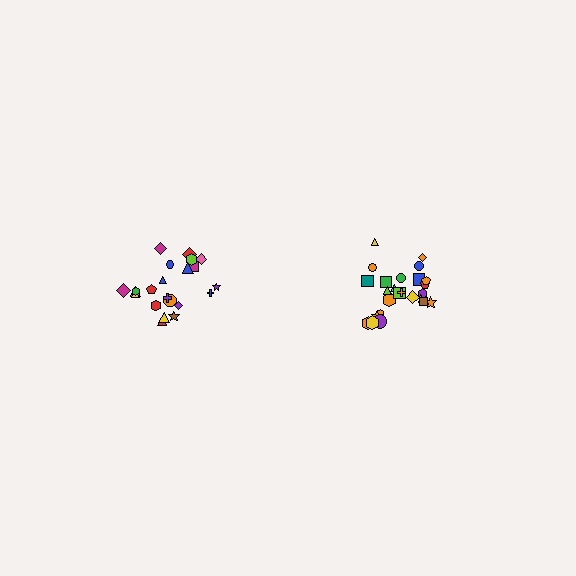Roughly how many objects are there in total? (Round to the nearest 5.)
Roughly 45 objects in total.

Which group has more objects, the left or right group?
The right group.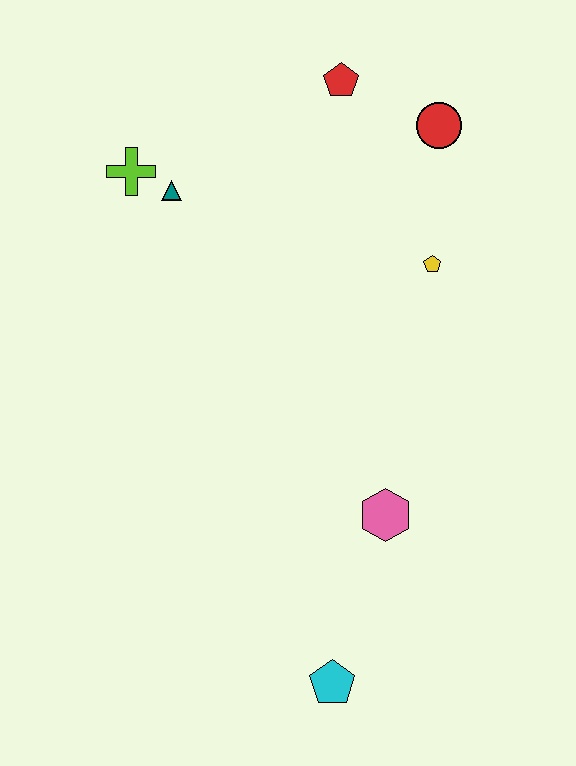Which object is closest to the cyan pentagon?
The pink hexagon is closest to the cyan pentagon.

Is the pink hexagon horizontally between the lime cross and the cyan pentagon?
No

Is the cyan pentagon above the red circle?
No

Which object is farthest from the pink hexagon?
The red pentagon is farthest from the pink hexagon.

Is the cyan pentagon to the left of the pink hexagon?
Yes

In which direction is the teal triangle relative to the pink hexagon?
The teal triangle is above the pink hexagon.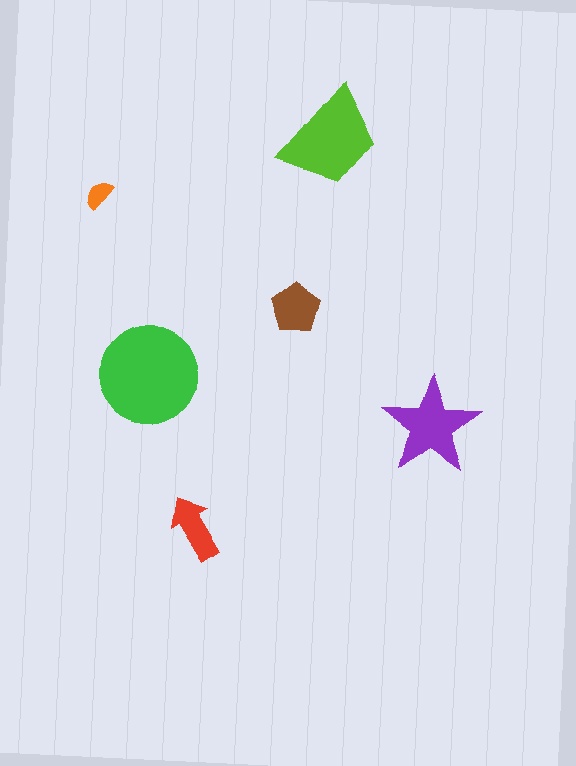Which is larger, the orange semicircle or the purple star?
The purple star.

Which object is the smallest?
The orange semicircle.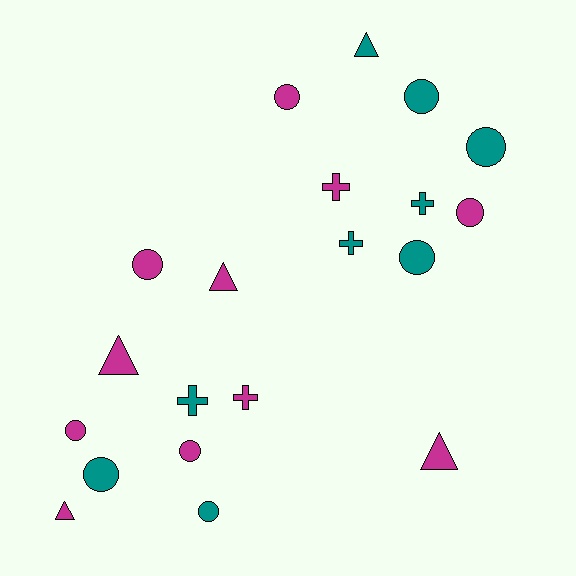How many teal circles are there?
There are 5 teal circles.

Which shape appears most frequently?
Circle, with 10 objects.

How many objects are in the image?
There are 20 objects.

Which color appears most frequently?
Magenta, with 11 objects.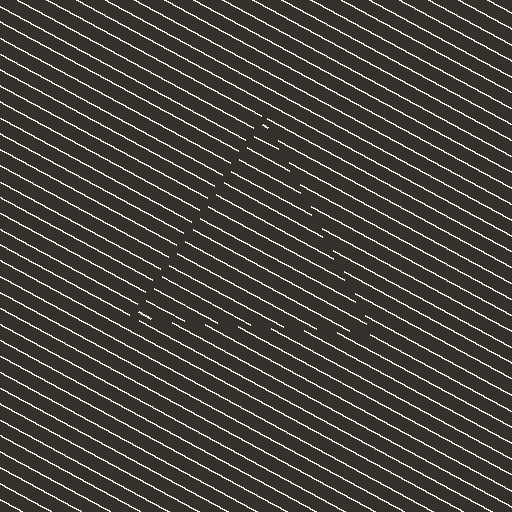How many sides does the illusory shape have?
3 sides — the line-ends trace a triangle.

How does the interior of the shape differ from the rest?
The interior of the shape contains the same grating, shifted by half a period — the contour is defined by the phase discontinuity where line-ends from the inner and outer gratings abut.